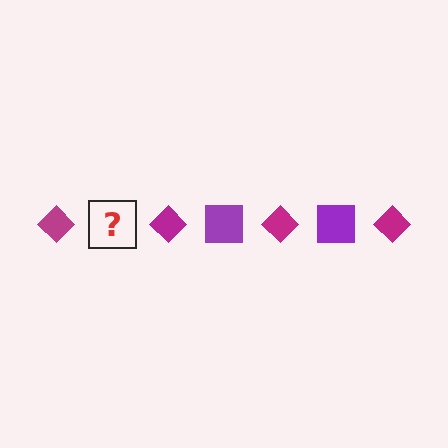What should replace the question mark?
The question mark should be replaced with a purple square.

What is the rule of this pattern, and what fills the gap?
The rule is that the pattern alternates between magenta diamond and purple square. The gap should be filled with a purple square.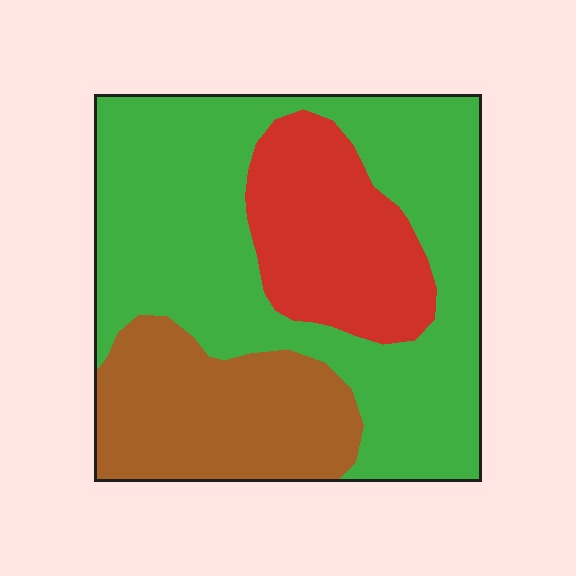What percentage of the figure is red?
Red takes up about one fifth (1/5) of the figure.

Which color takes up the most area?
Green, at roughly 55%.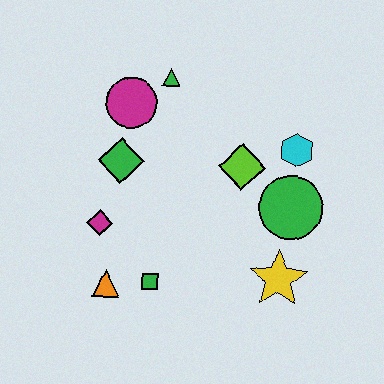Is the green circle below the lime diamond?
Yes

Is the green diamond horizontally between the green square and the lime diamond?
No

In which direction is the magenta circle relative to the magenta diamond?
The magenta circle is above the magenta diamond.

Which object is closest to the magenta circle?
The green triangle is closest to the magenta circle.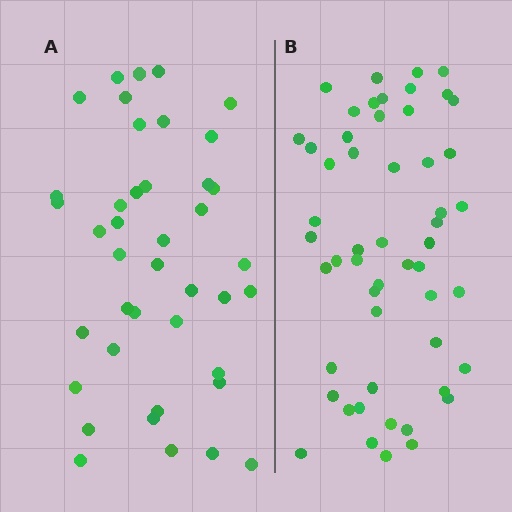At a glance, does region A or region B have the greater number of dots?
Region B (the right region) has more dots.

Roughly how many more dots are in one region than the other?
Region B has roughly 12 or so more dots than region A.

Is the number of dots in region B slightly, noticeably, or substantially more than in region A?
Region B has noticeably more, but not dramatically so. The ratio is roughly 1.3 to 1.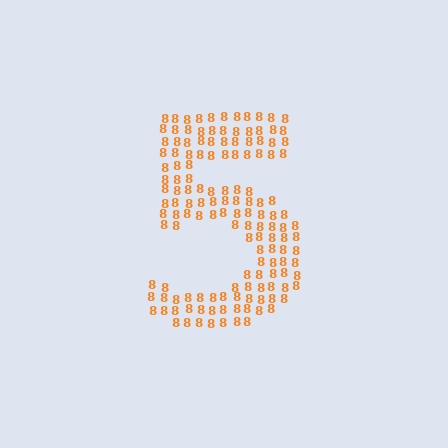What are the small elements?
The small elements are digit 8's.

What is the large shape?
The large shape is the digit 5.